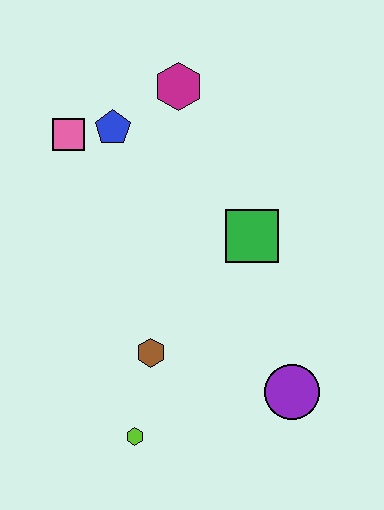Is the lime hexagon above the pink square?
No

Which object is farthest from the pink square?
The purple circle is farthest from the pink square.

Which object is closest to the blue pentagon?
The pink square is closest to the blue pentagon.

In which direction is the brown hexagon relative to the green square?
The brown hexagon is below the green square.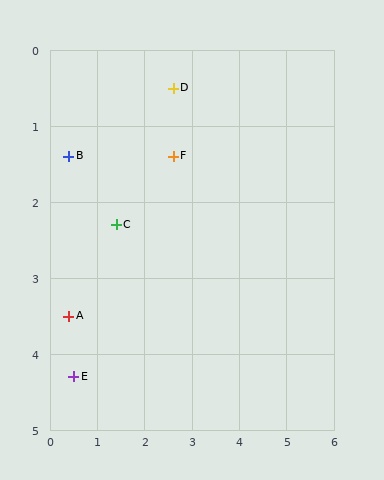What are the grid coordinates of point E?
Point E is at approximately (0.5, 4.3).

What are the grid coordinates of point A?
Point A is at approximately (0.4, 3.5).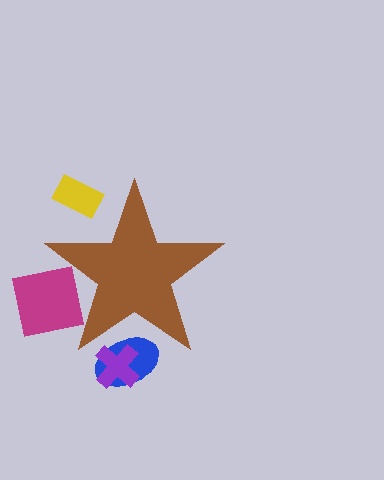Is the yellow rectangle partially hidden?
Yes, the yellow rectangle is partially hidden behind the brown star.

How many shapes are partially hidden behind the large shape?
4 shapes are partially hidden.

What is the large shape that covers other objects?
A brown star.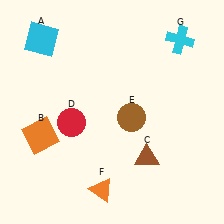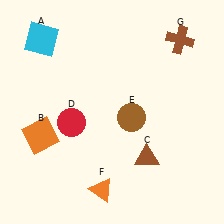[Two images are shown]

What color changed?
The cross (G) changed from cyan in Image 1 to brown in Image 2.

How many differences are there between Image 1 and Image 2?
There is 1 difference between the two images.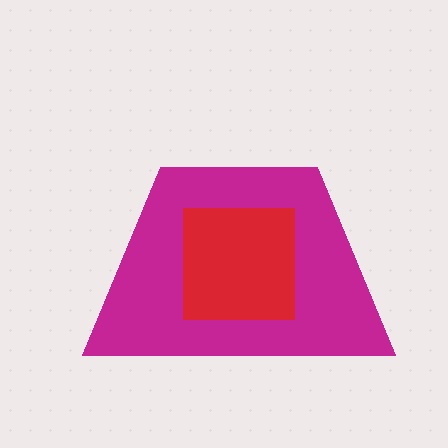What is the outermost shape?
The magenta trapezoid.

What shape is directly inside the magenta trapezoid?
The red square.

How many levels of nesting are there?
2.